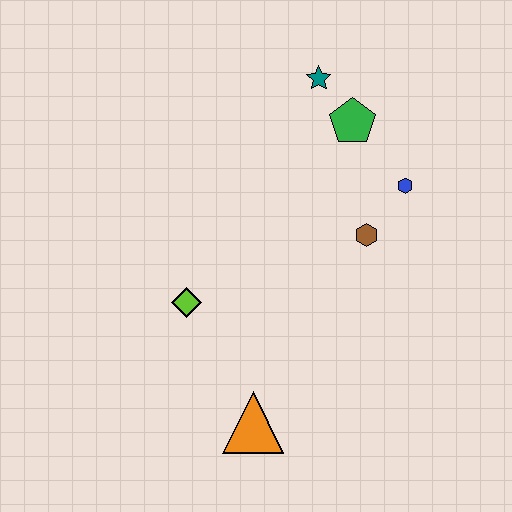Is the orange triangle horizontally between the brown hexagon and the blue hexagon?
No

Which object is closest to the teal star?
The green pentagon is closest to the teal star.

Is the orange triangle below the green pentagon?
Yes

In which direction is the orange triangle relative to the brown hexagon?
The orange triangle is below the brown hexagon.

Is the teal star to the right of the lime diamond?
Yes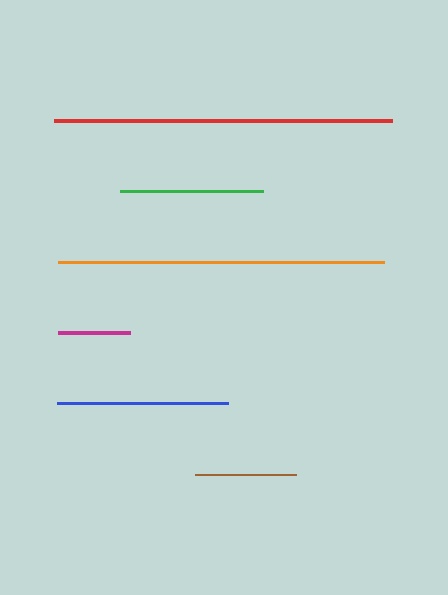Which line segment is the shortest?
The magenta line is the shortest at approximately 72 pixels.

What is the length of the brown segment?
The brown segment is approximately 101 pixels long.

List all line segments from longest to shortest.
From longest to shortest: red, orange, blue, green, brown, magenta.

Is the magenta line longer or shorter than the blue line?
The blue line is longer than the magenta line.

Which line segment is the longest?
The red line is the longest at approximately 337 pixels.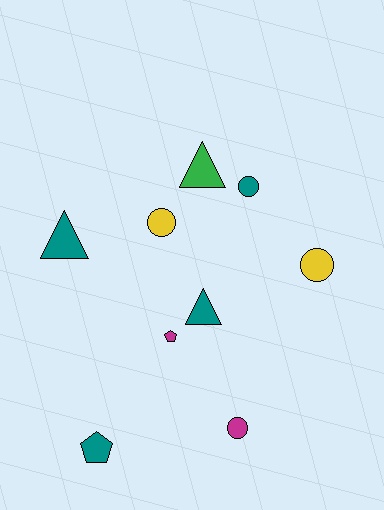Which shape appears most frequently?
Circle, with 4 objects.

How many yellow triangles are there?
There are no yellow triangles.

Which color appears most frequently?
Teal, with 4 objects.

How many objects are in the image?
There are 9 objects.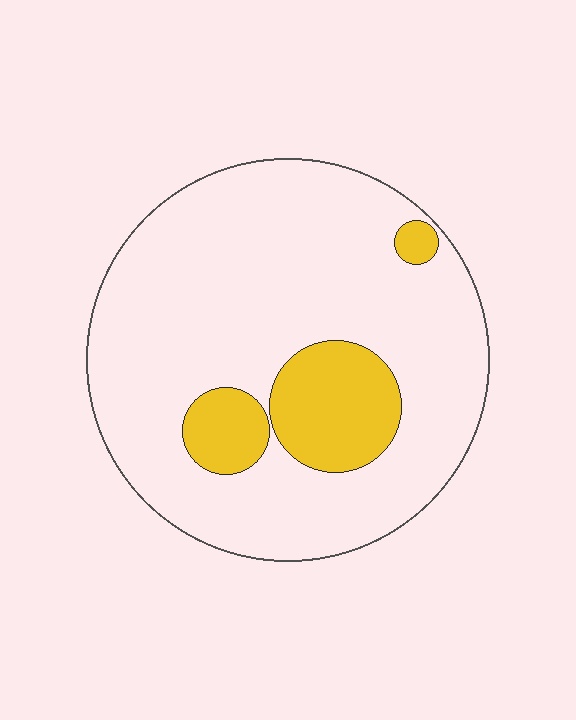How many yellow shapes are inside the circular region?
3.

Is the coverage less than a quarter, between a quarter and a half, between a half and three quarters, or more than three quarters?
Less than a quarter.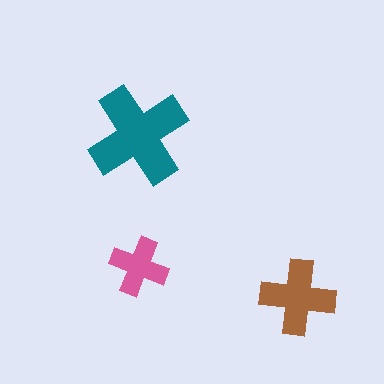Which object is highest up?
The teal cross is topmost.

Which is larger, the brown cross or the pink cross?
The brown one.